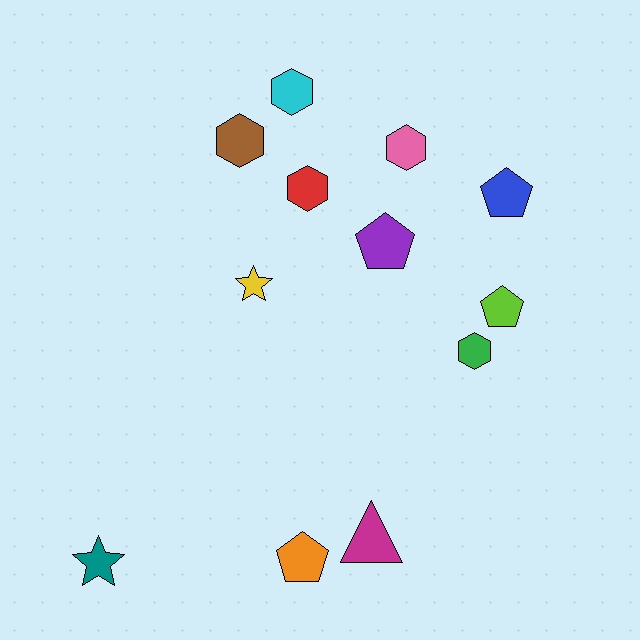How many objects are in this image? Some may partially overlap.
There are 12 objects.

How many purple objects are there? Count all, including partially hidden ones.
There is 1 purple object.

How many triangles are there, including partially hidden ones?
There is 1 triangle.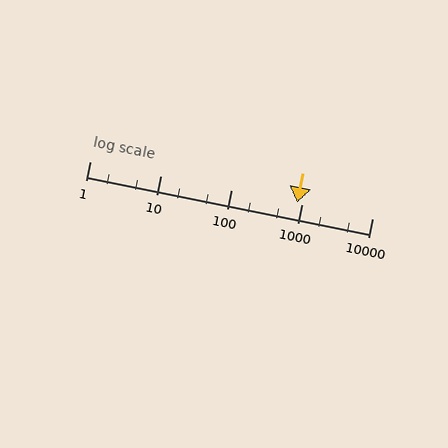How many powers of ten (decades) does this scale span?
The scale spans 4 decades, from 1 to 10000.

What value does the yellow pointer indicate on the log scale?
The pointer indicates approximately 870.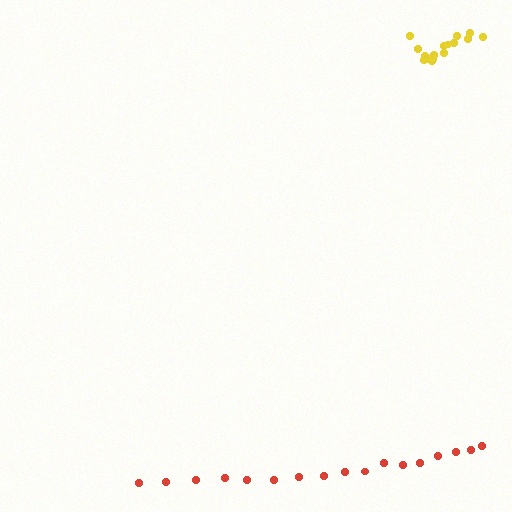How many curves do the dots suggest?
There are 2 distinct paths.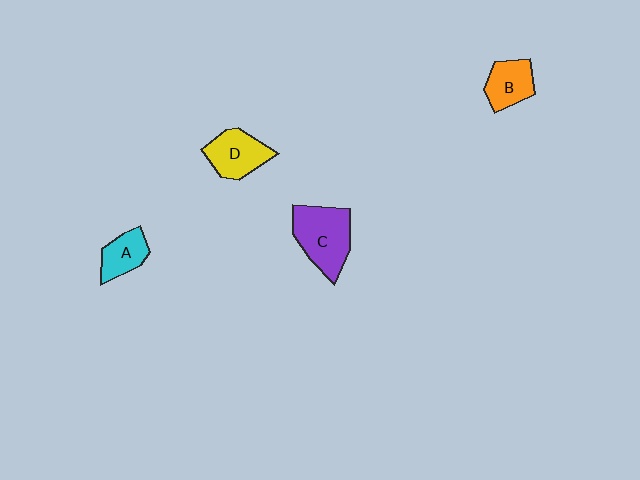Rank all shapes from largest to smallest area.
From largest to smallest: C (purple), D (yellow), B (orange), A (cyan).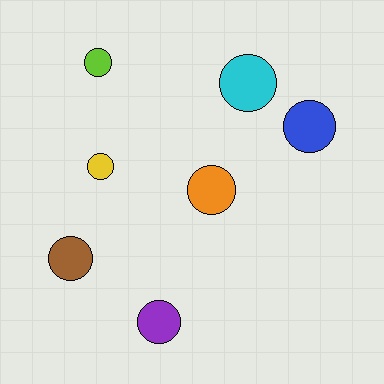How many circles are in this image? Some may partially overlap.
There are 7 circles.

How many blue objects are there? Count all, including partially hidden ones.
There is 1 blue object.